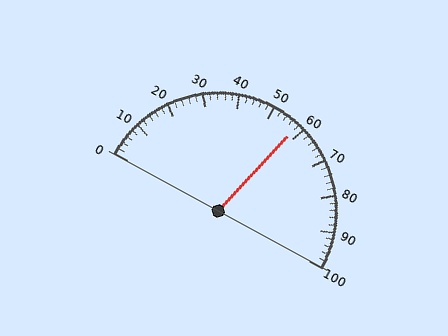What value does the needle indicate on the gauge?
The needle indicates approximately 58.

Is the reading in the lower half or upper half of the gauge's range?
The reading is in the upper half of the range (0 to 100).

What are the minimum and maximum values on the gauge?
The gauge ranges from 0 to 100.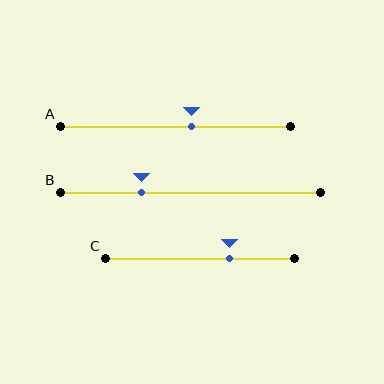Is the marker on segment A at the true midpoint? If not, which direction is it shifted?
No, the marker on segment A is shifted to the right by about 7% of the segment length.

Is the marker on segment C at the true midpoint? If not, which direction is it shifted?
No, the marker on segment C is shifted to the right by about 16% of the segment length.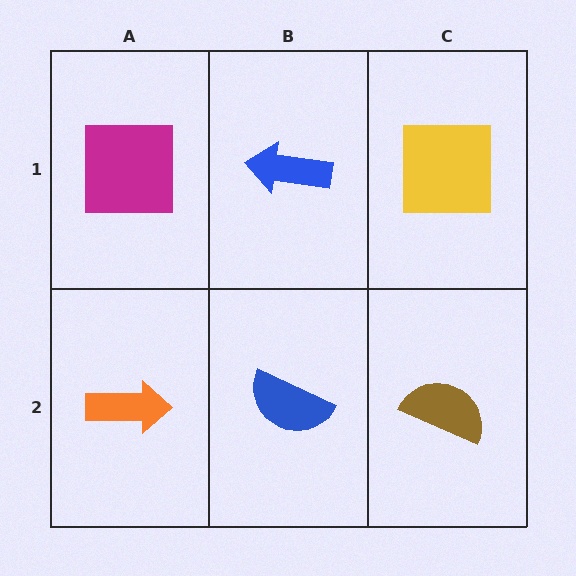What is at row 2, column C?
A brown semicircle.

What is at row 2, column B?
A blue semicircle.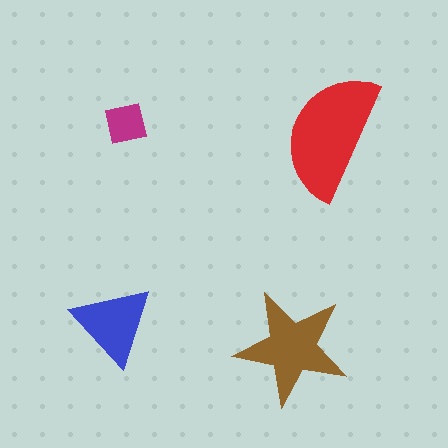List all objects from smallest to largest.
The magenta square, the blue triangle, the brown star, the red semicircle.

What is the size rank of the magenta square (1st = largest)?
4th.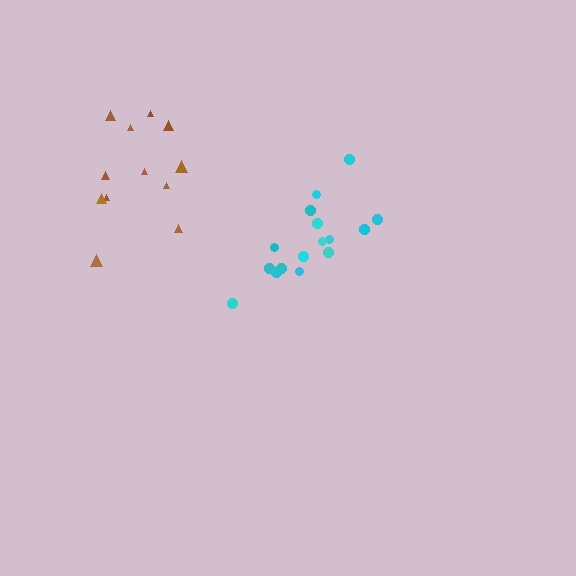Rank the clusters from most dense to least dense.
brown, cyan.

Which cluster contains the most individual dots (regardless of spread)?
Cyan (16).